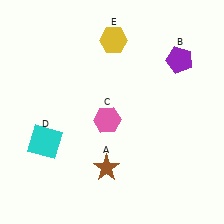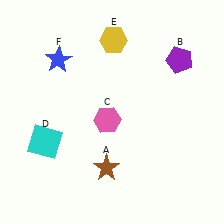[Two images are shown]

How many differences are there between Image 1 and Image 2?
There is 1 difference between the two images.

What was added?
A blue star (F) was added in Image 2.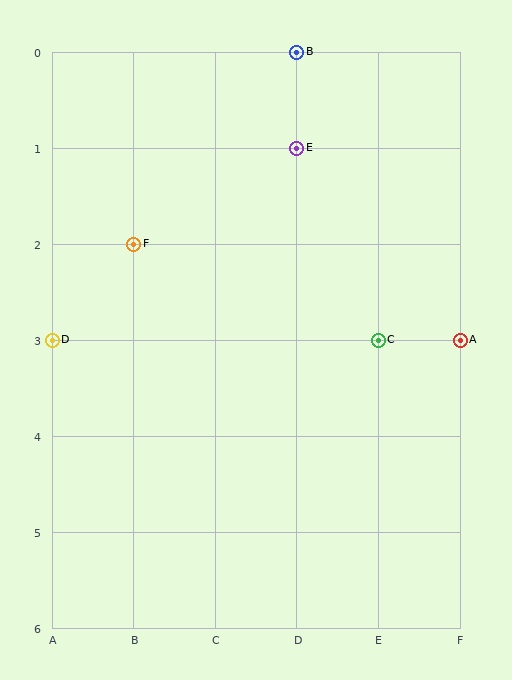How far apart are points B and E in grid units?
Points B and E are 1 row apart.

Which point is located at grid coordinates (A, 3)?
Point D is at (A, 3).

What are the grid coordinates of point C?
Point C is at grid coordinates (E, 3).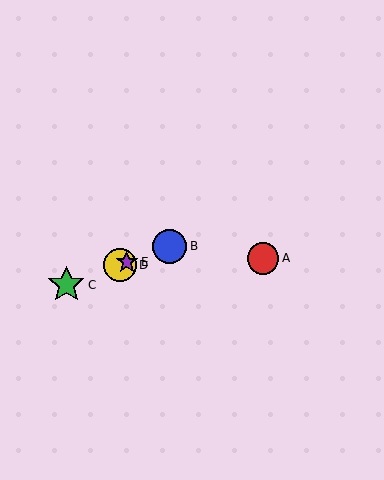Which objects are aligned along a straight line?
Objects B, C, D, E are aligned along a straight line.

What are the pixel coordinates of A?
Object A is at (263, 258).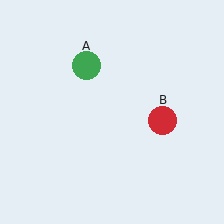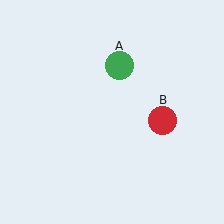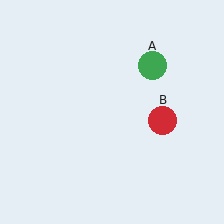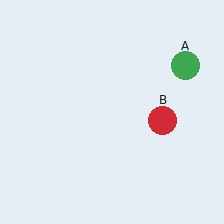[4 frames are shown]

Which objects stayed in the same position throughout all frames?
Red circle (object B) remained stationary.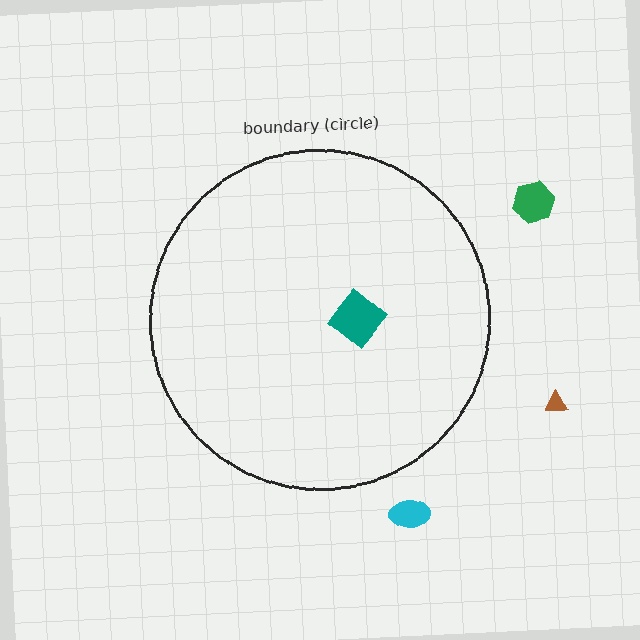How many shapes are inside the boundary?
1 inside, 3 outside.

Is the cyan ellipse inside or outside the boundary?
Outside.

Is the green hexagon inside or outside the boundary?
Outside.